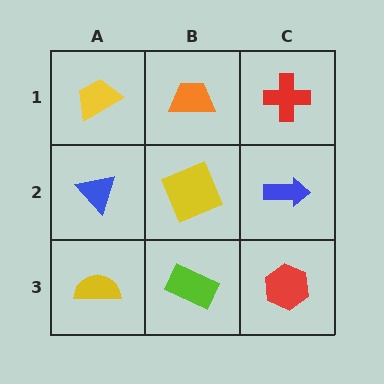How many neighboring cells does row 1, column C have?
2.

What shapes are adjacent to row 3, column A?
A blue triangle (row 2, column A), a lime rectangle (row 3, column B).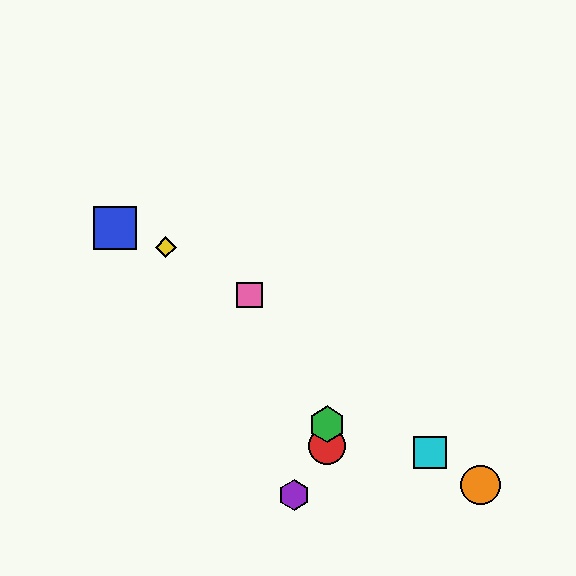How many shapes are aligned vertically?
2 shapes (the red circle, the green hexagon) are aligned vertically.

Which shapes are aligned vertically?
The red circle, the green hexagon are aligned vertically.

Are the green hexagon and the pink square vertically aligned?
No, the green hexagon is at x≈327 and the pink square is at x≈250.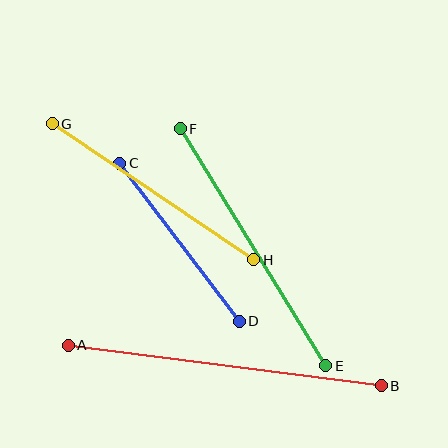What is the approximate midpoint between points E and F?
The midpoint is at approximately (253, 247) pixels.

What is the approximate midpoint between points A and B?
The midpoint is at approximately (225, 366) pixels.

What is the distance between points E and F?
The distance is approximately 278 pixels.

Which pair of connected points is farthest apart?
Points A and B are farthest apart.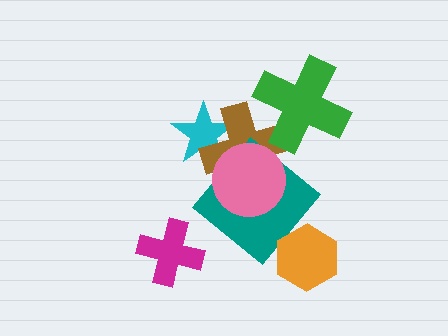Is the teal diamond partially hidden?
Yes, it is partially covered by another shape.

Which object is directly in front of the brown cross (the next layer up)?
The teal diamond is directly in front of the brown cross.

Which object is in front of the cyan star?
The brown cross is in front of the cyan star.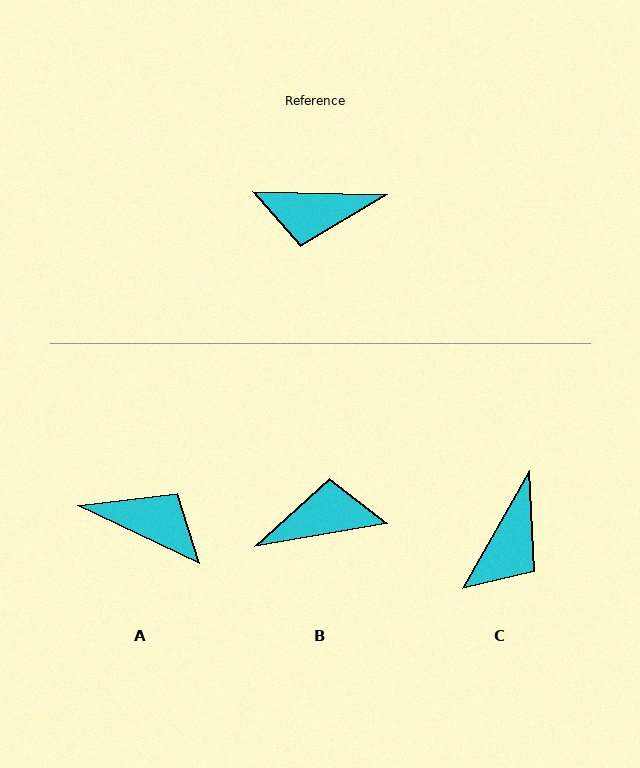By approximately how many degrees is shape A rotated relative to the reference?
Approximately 156 degrees counter-clockwise.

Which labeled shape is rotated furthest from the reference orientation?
B, about 169 degrees away.